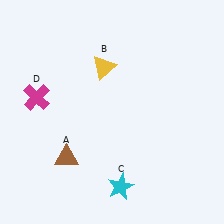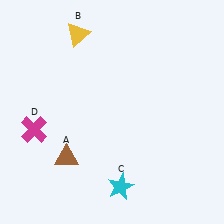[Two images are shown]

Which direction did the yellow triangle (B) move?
The yellow triangle (B) moved up.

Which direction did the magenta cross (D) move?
The magenta cross (D) moved down.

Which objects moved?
The objects that moved are: the yellow triangle (B), the magenta cross (D).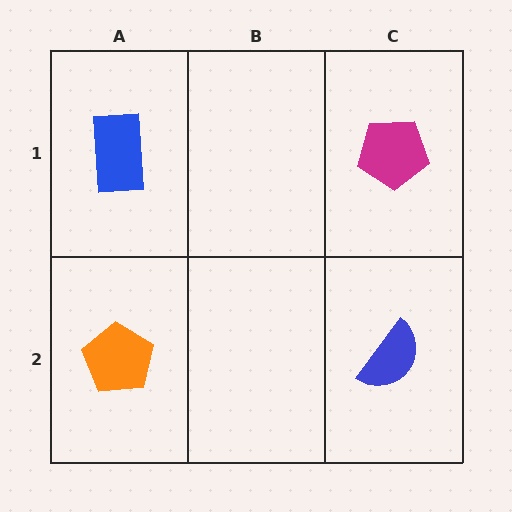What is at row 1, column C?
A magenta pentagon.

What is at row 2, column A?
An orange pentagon.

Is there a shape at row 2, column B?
No, that cell is empty.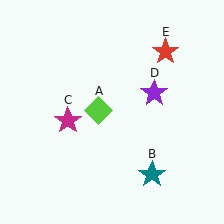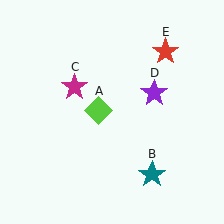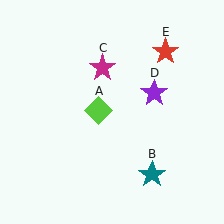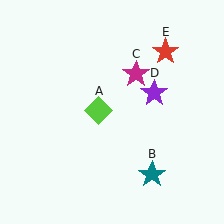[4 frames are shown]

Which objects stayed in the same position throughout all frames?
Lime diamond (object A) and teal star (object B) and purple star (object D) and red star (object E) remained stationary.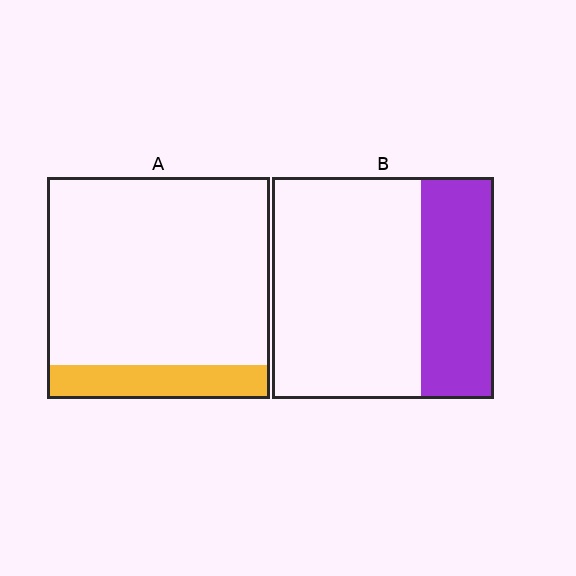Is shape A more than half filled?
No.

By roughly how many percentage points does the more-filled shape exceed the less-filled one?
By roughly 20 percentage points (B over A).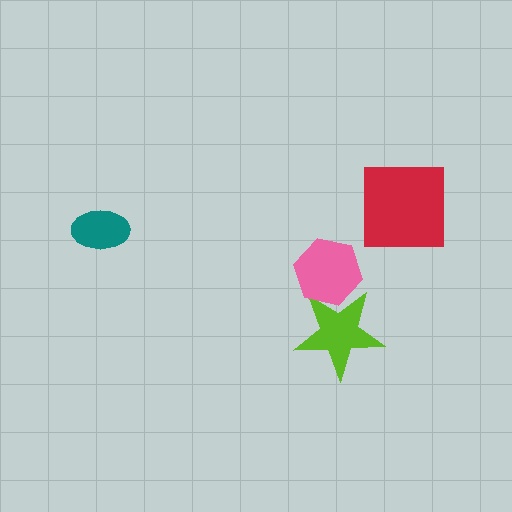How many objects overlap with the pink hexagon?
1 object overlaps with the pink hexagon.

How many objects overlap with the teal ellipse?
0 objects overlap with the teal ellipse.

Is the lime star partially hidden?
Yes, it is partially covered by another shape.